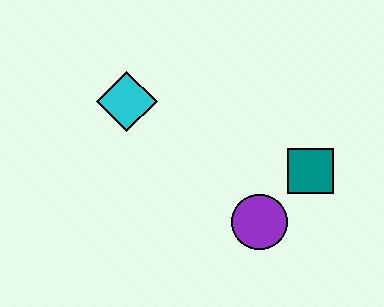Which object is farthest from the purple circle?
The cyan diamond is farthest from the purple circle.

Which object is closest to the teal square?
The purple circle is closest to the teal square.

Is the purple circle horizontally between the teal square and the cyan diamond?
Yes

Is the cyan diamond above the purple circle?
Yes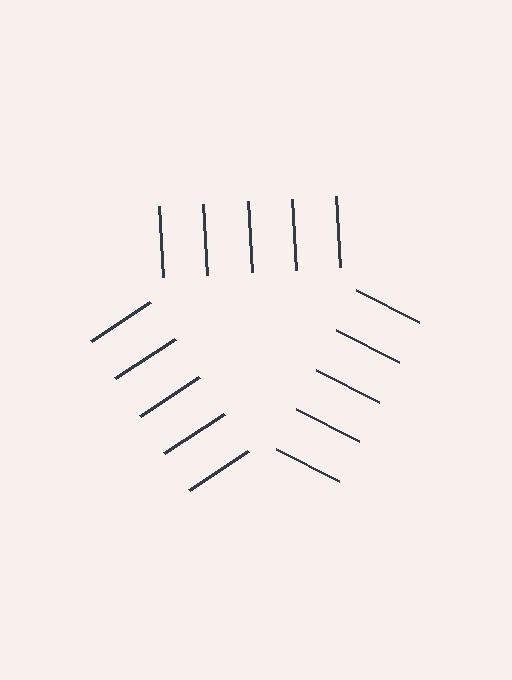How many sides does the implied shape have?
3 sides — the line-ends trace a triangle.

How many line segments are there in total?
15 — 5 along each of the 3 edges.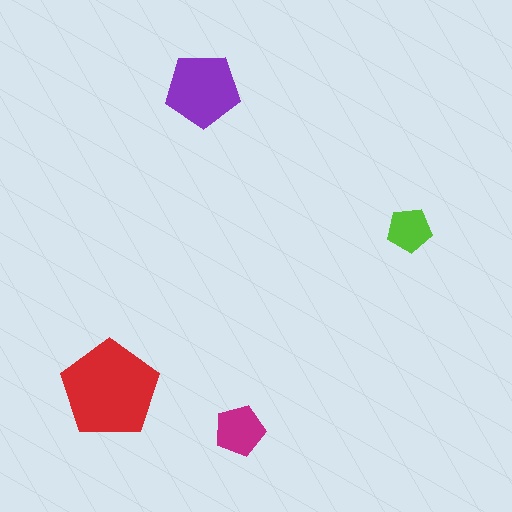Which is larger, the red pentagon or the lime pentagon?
The red one.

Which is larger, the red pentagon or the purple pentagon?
The red one.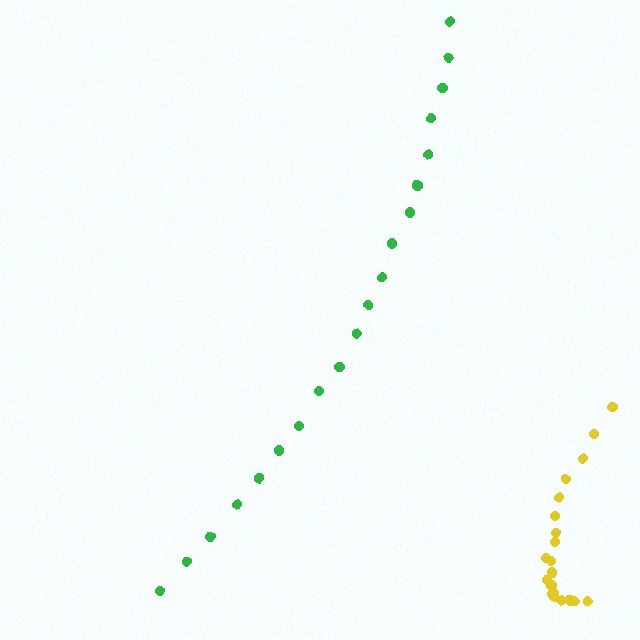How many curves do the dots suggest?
There are 2 distinct paths.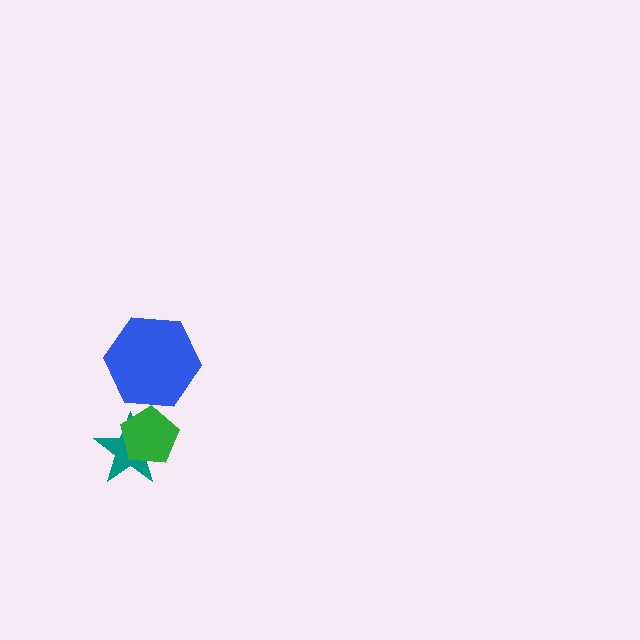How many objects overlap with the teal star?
1 object overlaps with the teal star.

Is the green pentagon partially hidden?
No, no other shape covers it.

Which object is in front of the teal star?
The green pentagon is in front of the teal star.